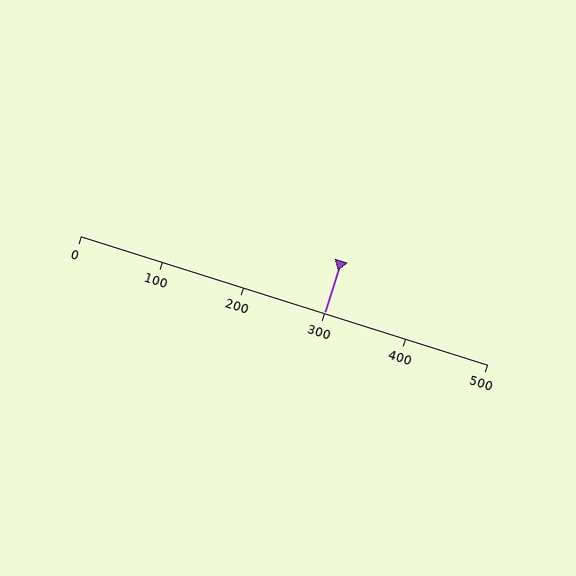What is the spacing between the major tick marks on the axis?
The major ticks are spaced 100 apart.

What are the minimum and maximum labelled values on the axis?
The axis runs from 0 to 500.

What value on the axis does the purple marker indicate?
The marker indicates approximately 300.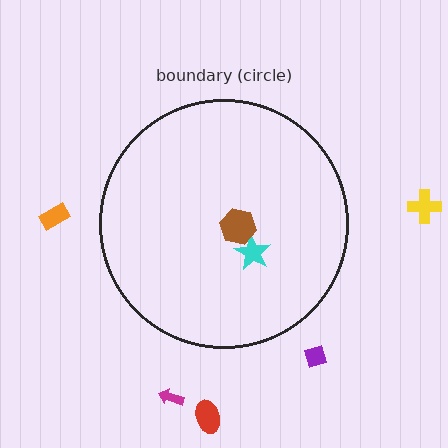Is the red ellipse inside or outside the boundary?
Outside.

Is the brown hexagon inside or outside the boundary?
Inside.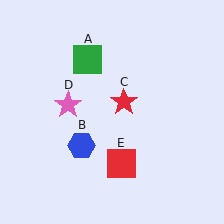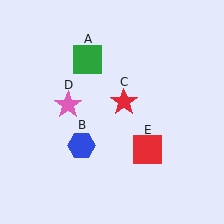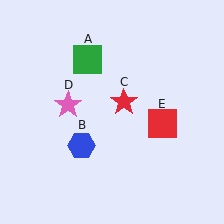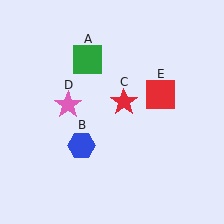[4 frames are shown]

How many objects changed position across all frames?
1 object changed position: red square (object E).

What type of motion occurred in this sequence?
The red square (object E) rotated counterclockwise around the center of the scene.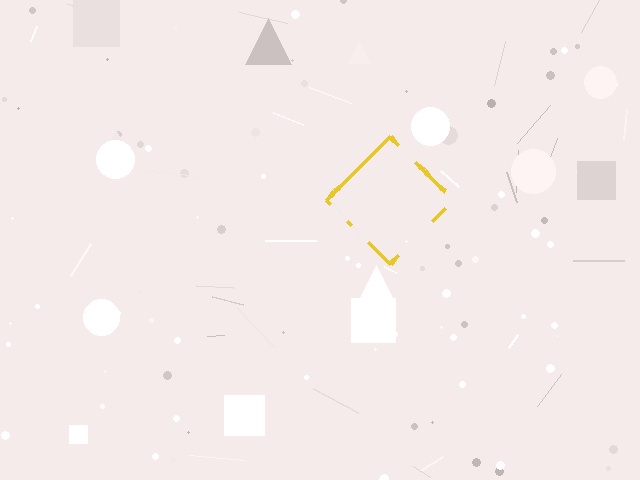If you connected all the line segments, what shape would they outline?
They would outline a diamond.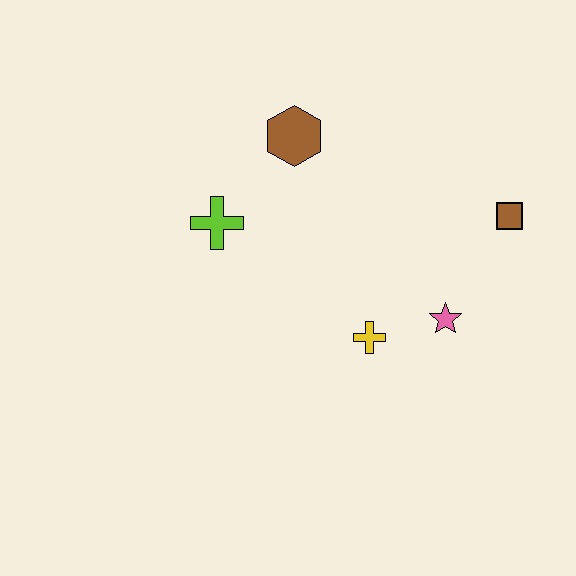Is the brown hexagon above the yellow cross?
Yes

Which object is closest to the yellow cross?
The pink star is closest to the yellow cross.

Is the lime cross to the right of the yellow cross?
No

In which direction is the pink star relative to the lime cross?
The pink star is to the right of the lime cross.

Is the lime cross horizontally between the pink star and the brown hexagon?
No